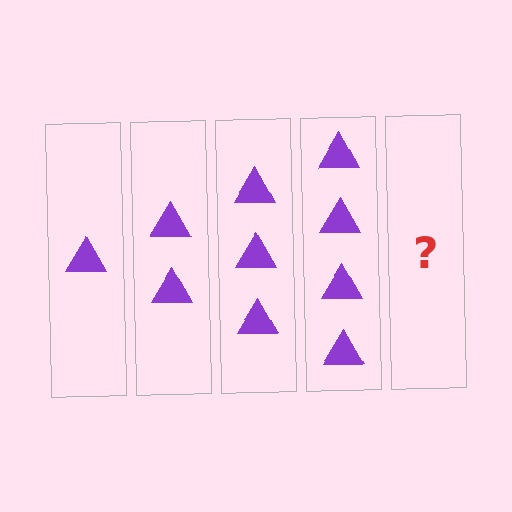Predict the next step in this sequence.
The next step is 5 triangles.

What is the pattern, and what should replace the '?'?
The pattern is that each step adds one more triangle. The '?' should be 5 triangles.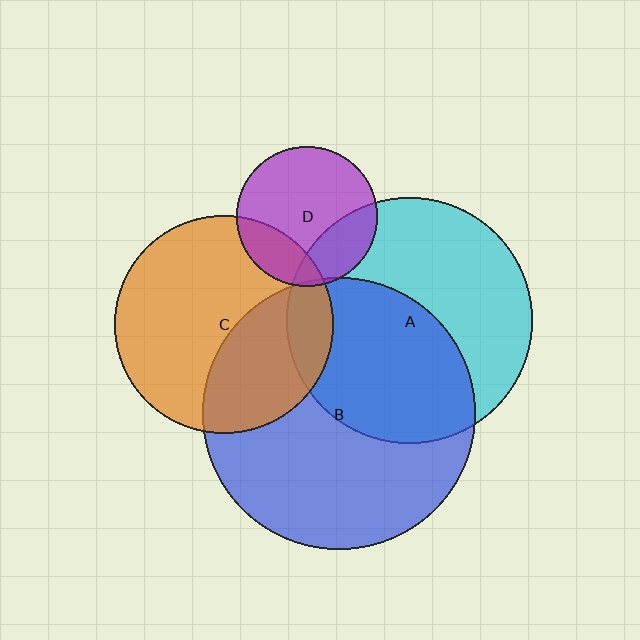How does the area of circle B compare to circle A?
Approximately 1.2 times.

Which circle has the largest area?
Circle B (blue).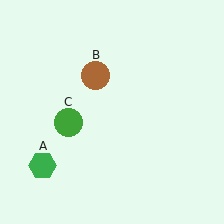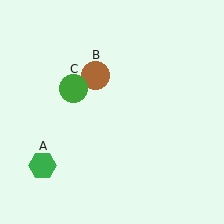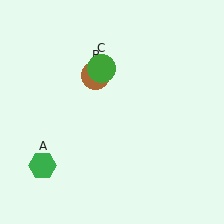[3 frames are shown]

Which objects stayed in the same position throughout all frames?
Green hexagon (object A) and brown circle (object B) remained stationary.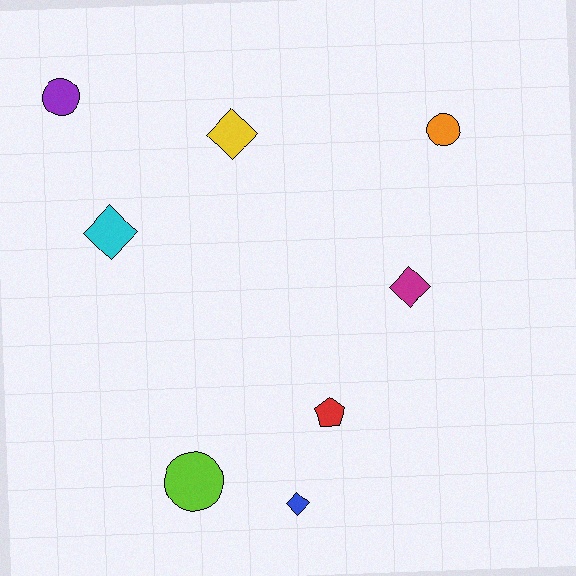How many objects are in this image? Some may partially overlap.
There are 8 objects.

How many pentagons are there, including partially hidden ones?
There is 1 pentagon.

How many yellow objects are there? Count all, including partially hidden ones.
There is 1 yellow object.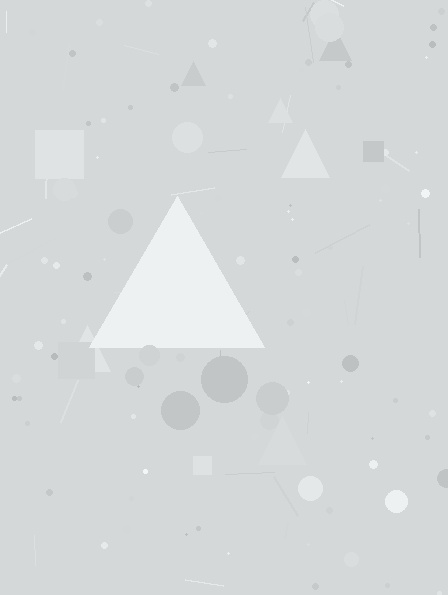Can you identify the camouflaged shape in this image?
The camouflaged shape is a triangle.